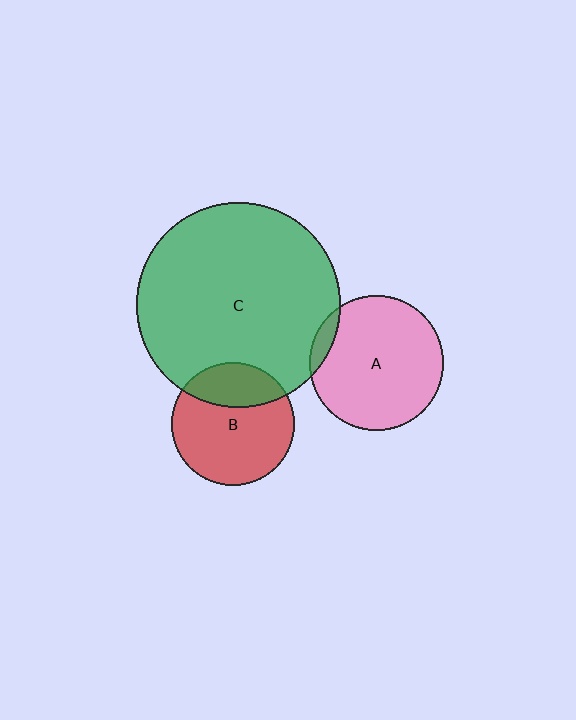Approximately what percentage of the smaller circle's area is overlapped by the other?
Approximately 5%.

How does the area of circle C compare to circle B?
Approximately 2.8 times.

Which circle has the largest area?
Circle C (green).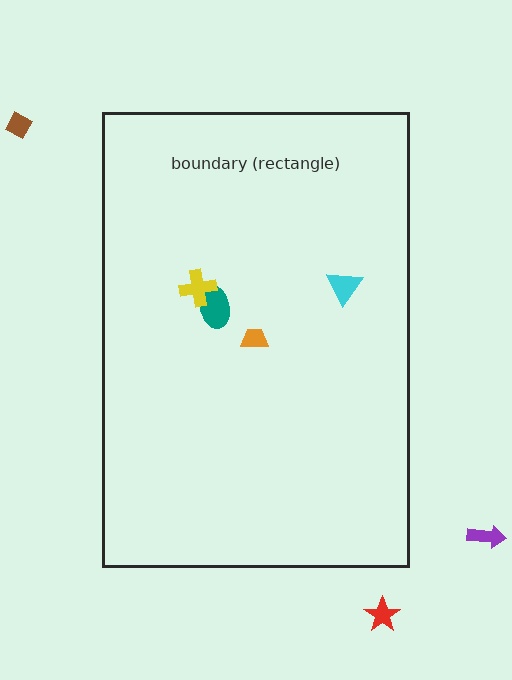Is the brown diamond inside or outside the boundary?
Outside.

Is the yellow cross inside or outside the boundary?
Inside.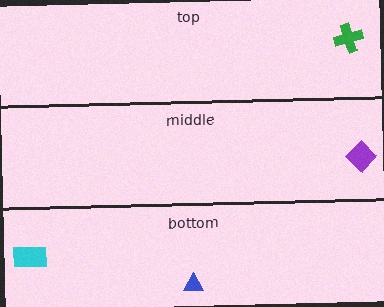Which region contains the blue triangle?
The bottom region.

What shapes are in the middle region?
The purple diamond.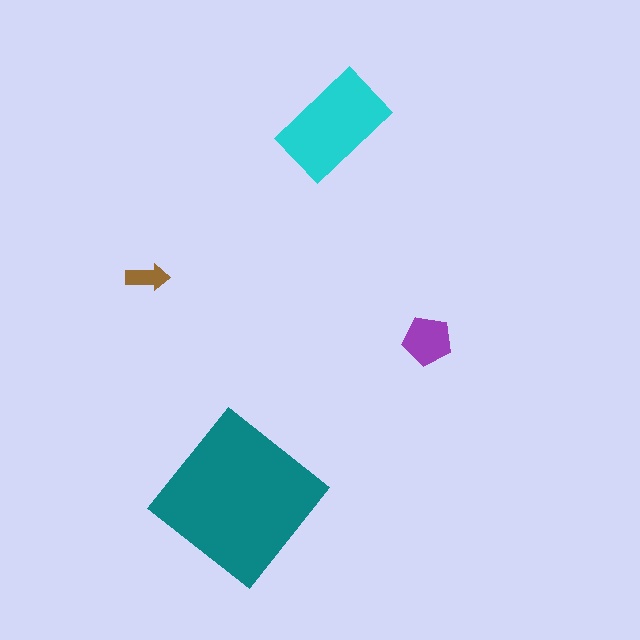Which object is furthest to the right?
The purple pentagon is rightmost.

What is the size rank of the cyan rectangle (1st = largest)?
2nd.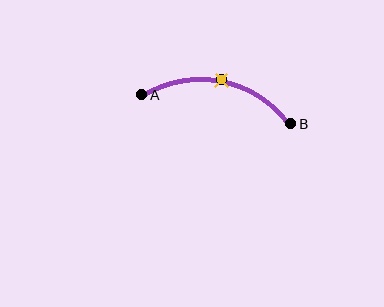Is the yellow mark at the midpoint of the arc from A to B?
Yes. The yellow mark lies on the arc at equal arc-length from both A and B — it is the arc midpoint.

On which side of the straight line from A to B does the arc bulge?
The arc bulges above the straight line connecting A and B.